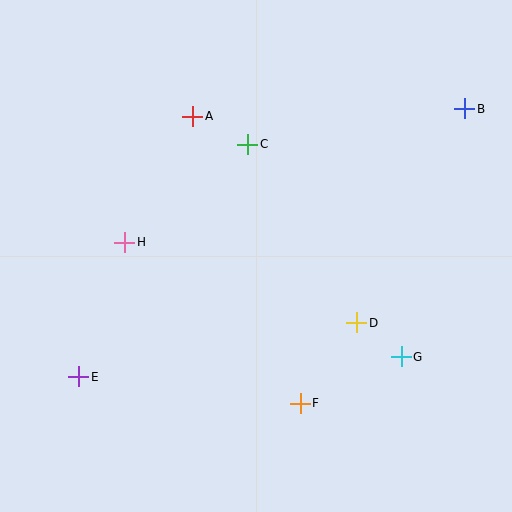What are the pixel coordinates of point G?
Point G is at (401, 357).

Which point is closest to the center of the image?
Point C at (248, 144) is closest to the center.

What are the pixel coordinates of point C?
Point C is at (248, 144).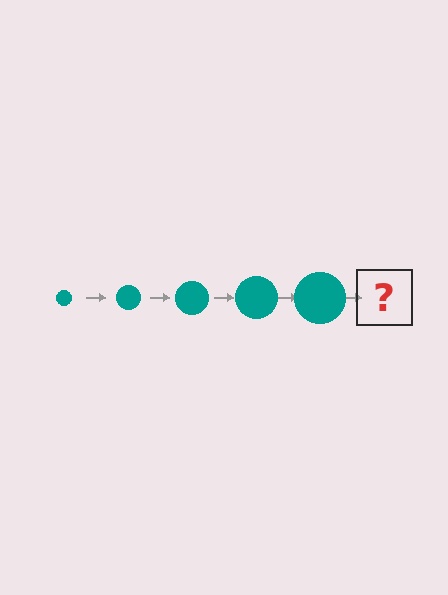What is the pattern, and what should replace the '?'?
The pattern is that the circle gets progressively larger each step. The '?' should be a teal circle, larger than the previous one.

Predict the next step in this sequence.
The next step is a teal circle, larger than the previous one.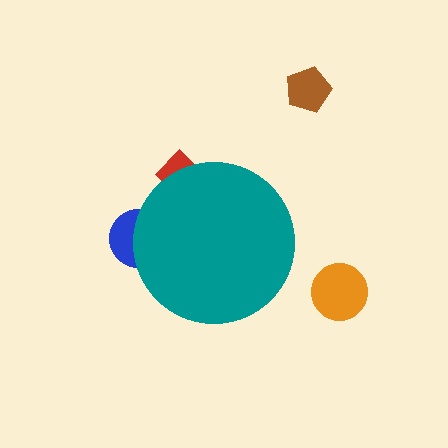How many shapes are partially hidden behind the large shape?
2 shapes are partially hidden.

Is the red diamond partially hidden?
Yes, the red diamond is partially hidden behind the teal circle.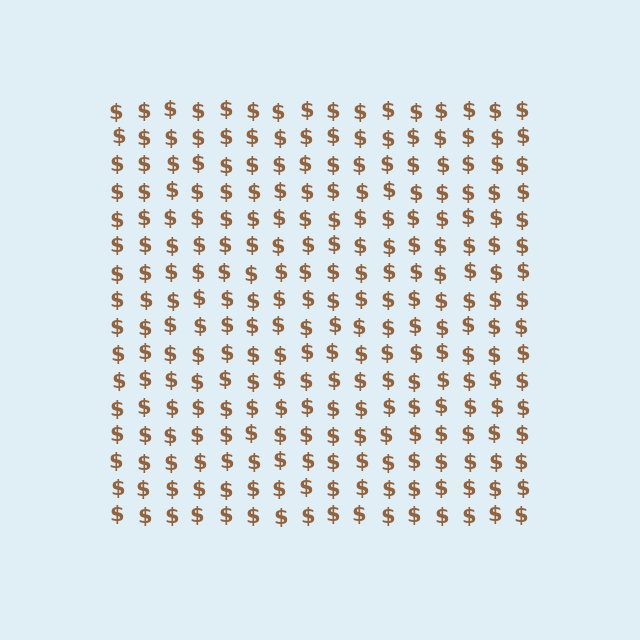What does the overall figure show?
The overall figure shows a square.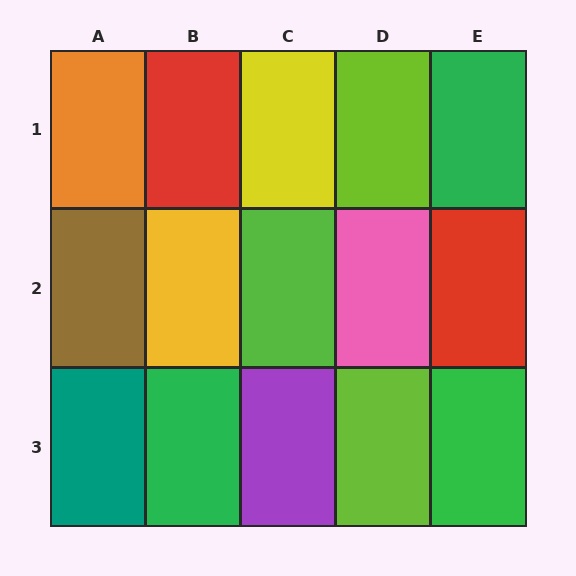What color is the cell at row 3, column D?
Lime.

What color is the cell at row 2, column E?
Red.